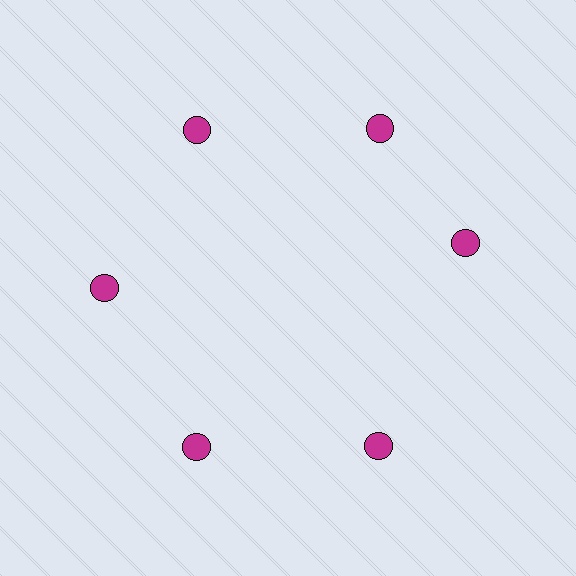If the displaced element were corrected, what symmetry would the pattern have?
It would have 6-fold rotational symmetry — the pattern would map onto itself every 60 degrees.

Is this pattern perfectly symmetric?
No. The 6 magenta circles are arranged in a ring, but one element near the 3 o'clock position is rotated out of alignment along the ring, breaking the 6-fold rotational symmetry.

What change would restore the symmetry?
The symmetry would be restored by rotating it back into even spacing with its neighbors so that all 6 circles sit at equal angles and equal distance from the center.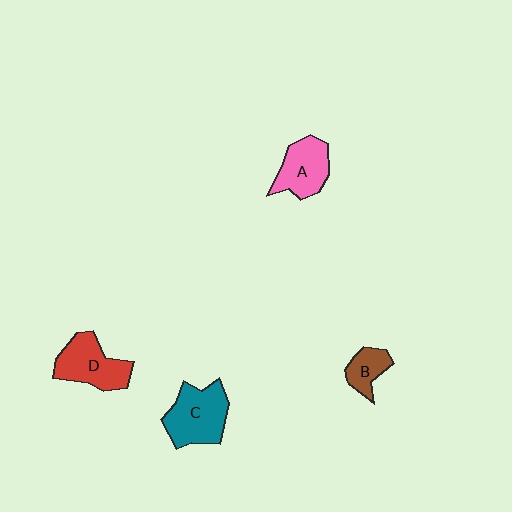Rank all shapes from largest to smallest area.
From largest to smallest: C (teal), D (red), A (pink), B (brown).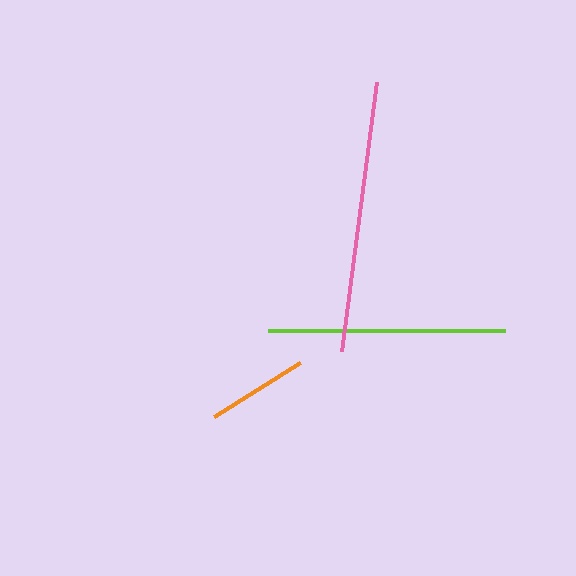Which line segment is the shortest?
The orange line is the shortest at approximately 101 pixels.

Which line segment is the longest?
The pink line is the longest at approximately 271 pixels.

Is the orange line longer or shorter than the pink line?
The pink line is longer than the orange line.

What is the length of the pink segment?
The pink segment is approximately 271 pixels long.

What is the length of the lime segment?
The lime segment is approximately 237 pixels long.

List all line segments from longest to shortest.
From longest to shortest: pink, lime, orange.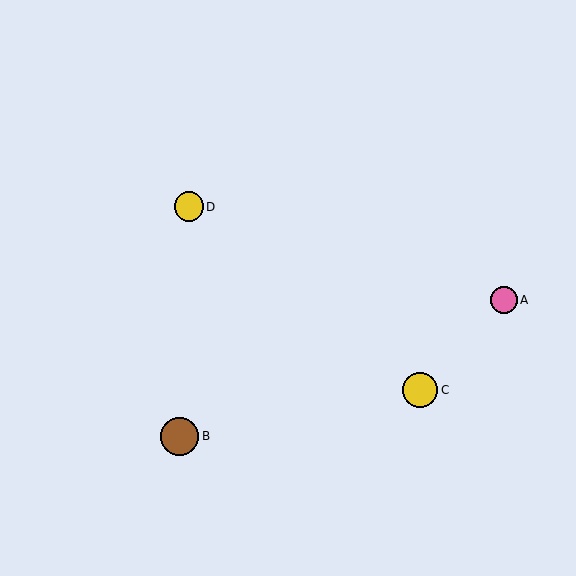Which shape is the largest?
The brown circle (labeled B) is the largest.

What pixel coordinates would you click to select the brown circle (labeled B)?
Click at (180, 436) to select the brown circle B.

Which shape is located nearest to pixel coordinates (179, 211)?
The yellow circle (labeled D) at (189, 207) is nearest to that location.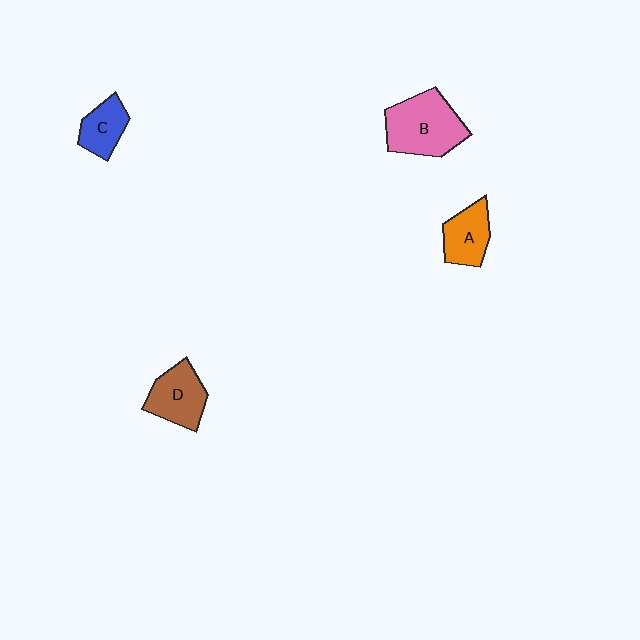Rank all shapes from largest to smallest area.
From largest to smallest: B (pink), D (brown), A (orange), C (blue).